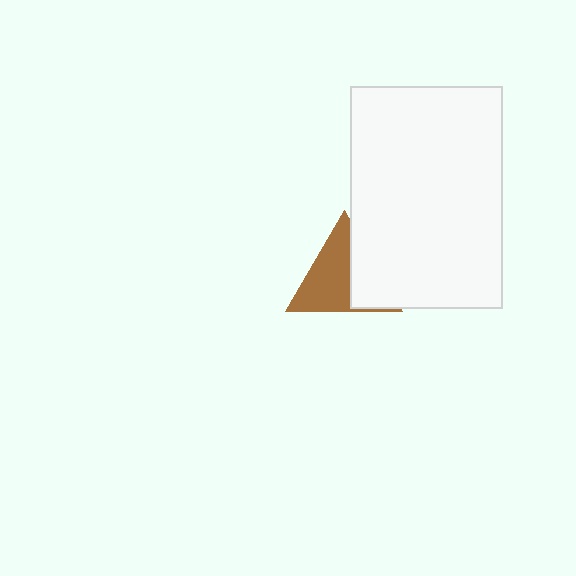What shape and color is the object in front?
The object in front is a white rectangle.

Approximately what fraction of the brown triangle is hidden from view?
Roughly 40% of the brown triangle is hidden behind the white rectangle.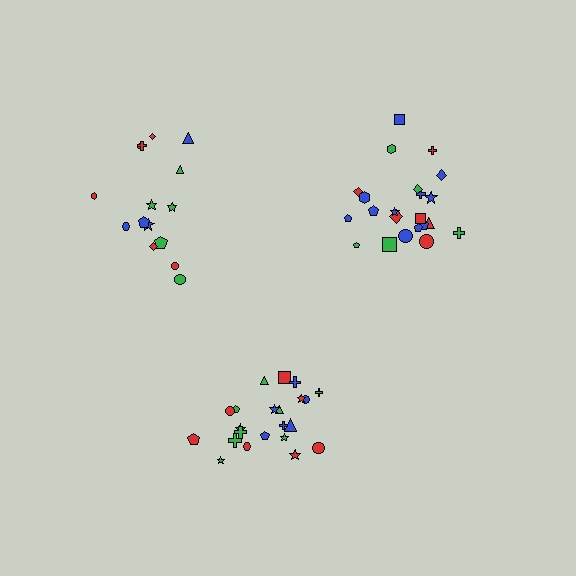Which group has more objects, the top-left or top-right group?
The top-right group.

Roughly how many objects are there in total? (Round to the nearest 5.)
Roughly 60 objects in total.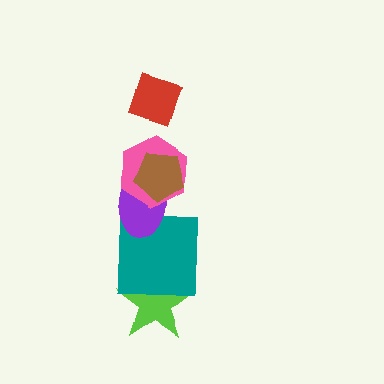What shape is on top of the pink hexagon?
The brown pentagon is on top of the pink hexagon.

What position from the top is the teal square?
The teal square is 5th from the top.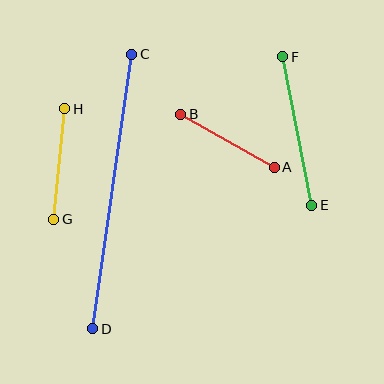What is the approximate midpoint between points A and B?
The midpoint is at approximately (227, 141) pixels.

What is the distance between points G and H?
The distance is approximately 111 pixels.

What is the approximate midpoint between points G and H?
The midpoint is at approximately (59, 164) pixels.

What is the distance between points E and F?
The distance is approximately 151 pixels.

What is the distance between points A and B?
The distance is approximately 107 pixels.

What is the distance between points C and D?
The distance is approximately 277 pixels.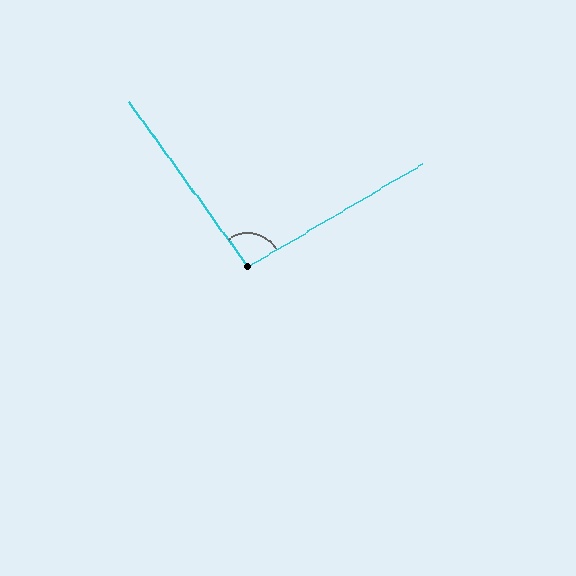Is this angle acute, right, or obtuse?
It is obtuse.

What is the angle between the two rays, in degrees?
Approximately 96 degrees.